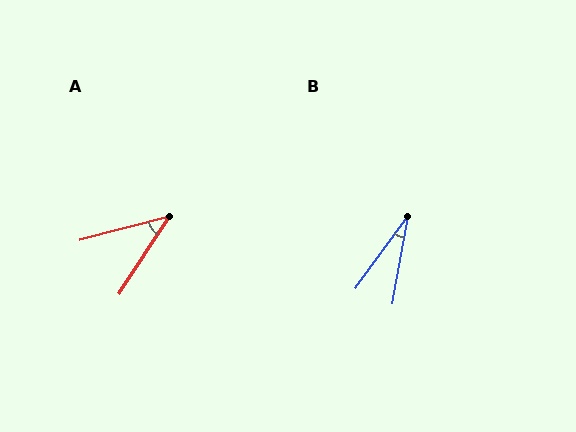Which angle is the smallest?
B, at approximately 26 degrees.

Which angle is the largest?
A, at approximately 42 degrees.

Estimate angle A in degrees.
Approximately 42 degrees.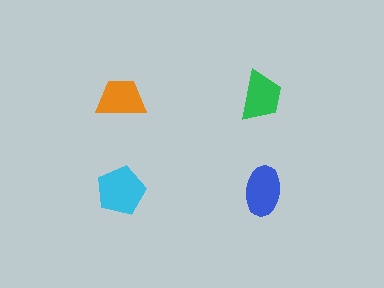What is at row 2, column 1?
A cyan pentagon.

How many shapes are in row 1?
2 shapes.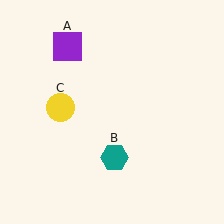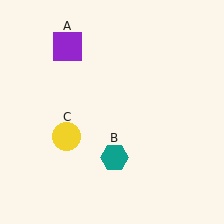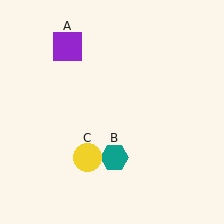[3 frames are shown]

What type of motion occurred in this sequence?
The yellow circle (object C) rotated counterclockwise around the center of the scene.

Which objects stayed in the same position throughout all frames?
Purple square (object A) and teal hexagon (object B) remained stationary.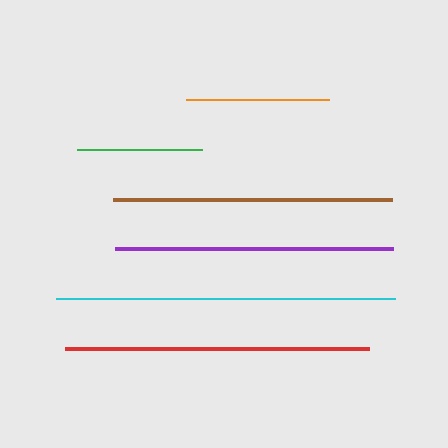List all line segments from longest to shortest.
From longest to shortest: cyan, red, brown, purple, orange, green.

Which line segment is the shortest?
The green line is the shortest at approximately 125 pixels.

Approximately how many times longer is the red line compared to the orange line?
The red line is approximately 2.1 times the length of the orange line.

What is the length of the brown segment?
The brown segment is approximately 279 pixels long.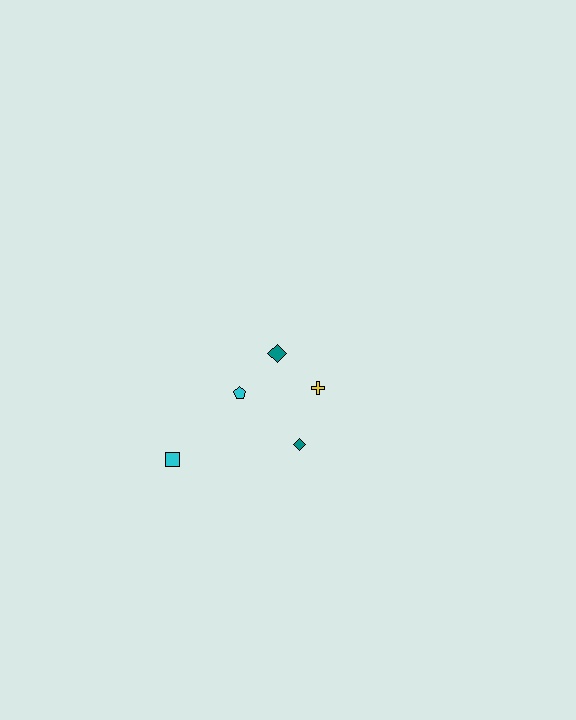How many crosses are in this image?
There is 1 cross.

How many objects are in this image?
There are 5 objects.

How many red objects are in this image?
There are no red objects.